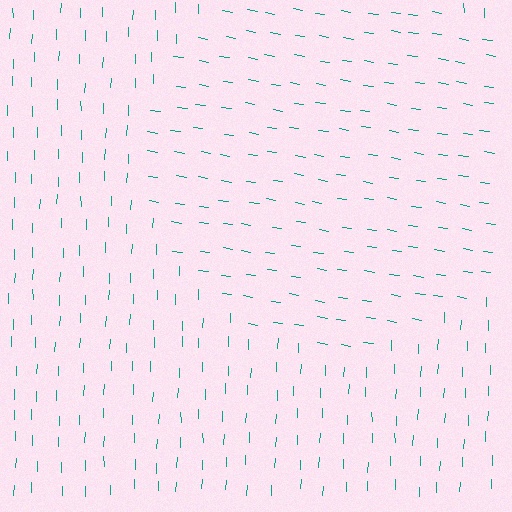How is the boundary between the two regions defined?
The boundary is defined purely by a change in line orientation (approximately 82 degrees difference). All lines are the same color and thickness.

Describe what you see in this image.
The image is filled with small teal line segments. A circle region in the image has lines oriented differently from the surrounding lines, creating a visible texture boundary.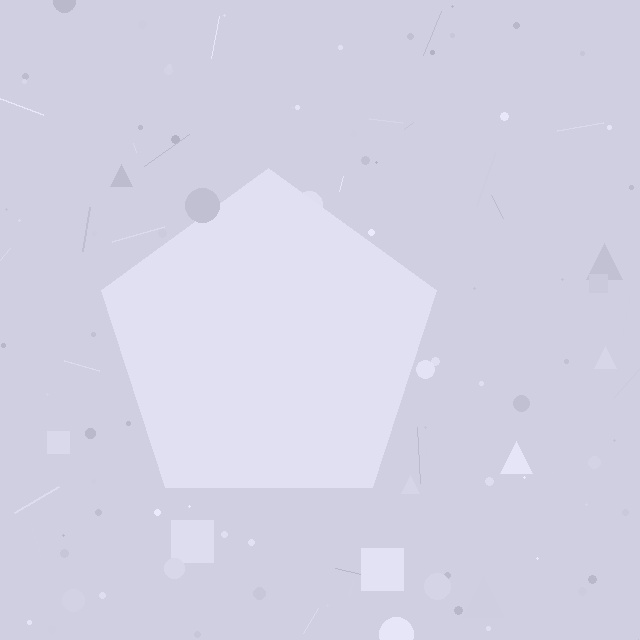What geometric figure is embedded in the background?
A pentagon is embedded in the background.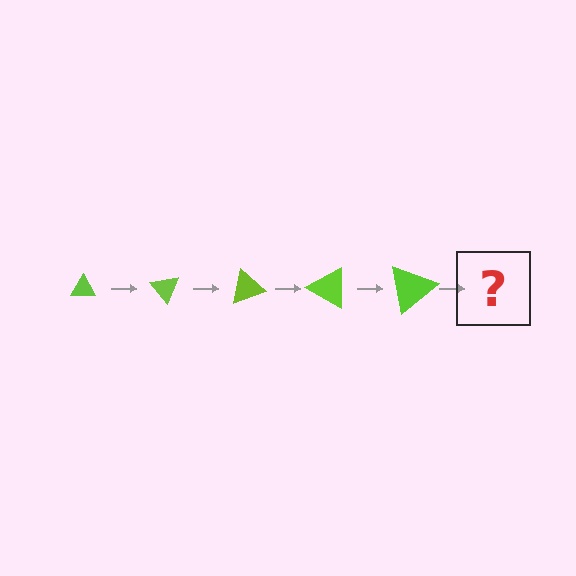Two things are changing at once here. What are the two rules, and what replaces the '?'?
The two rules are that the triangle grows larger each step and it rotates 50 degrees each step. The '?' should be a triangle, larger than the previous one and rotated 250 degrees from the start.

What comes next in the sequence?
The next element should be a triangle, larger than the previous one and rotated 250 degrees from the start.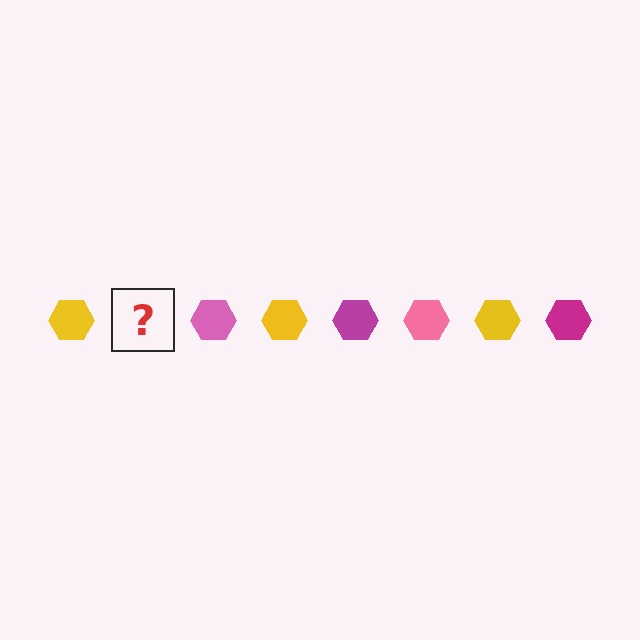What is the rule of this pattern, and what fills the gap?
The rule is that the pattern cycles through yellow, magenta, pink hexagons. The gap should be filled with a magenta hexagon.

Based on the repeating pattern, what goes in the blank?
The blank should be a magenta hexagon.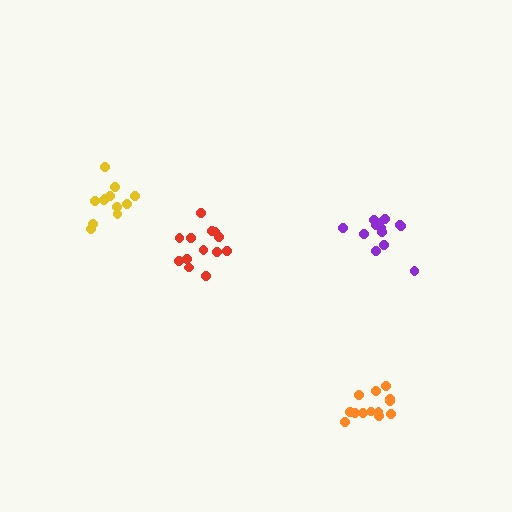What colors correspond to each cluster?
The clusters are colored: red, orange, purple, yellow.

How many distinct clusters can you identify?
There are 4 distinct clusters.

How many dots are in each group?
Group 1: 13 dots, Group 2: 13 dots, Group 3: 13 dots, Group 4: 12 dots (51 total).